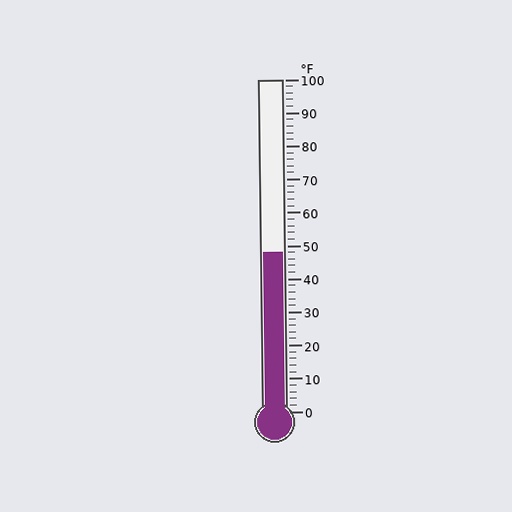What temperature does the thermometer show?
The thermometer shows approximately 48°F.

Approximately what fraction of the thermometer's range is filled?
The thermometer is filled to approximately 50% of its range.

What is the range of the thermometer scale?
The thermometer scale ranges from 0°F to 100°F.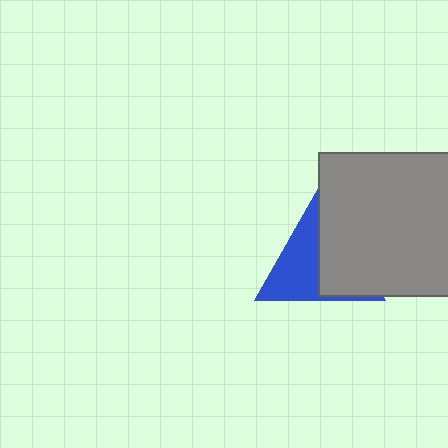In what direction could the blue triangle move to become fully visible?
The blue triangle could move left. That would shift it out from behind the gray square entirely.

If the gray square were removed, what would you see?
You would see the complete blue triangle.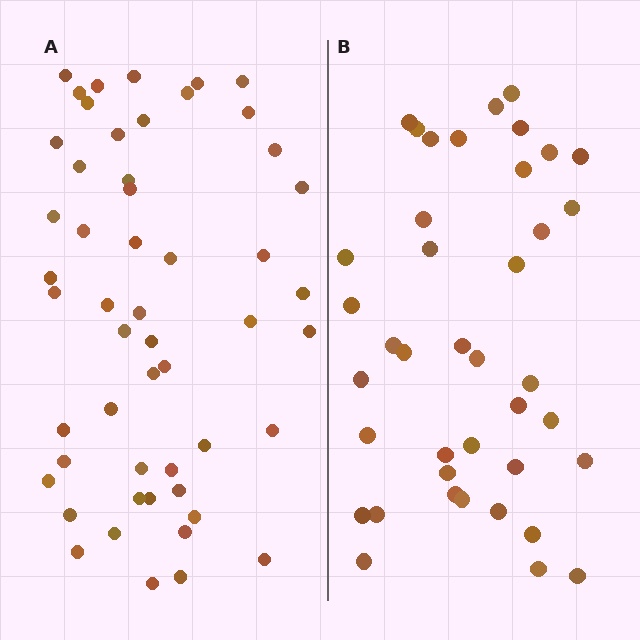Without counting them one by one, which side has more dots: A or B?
Region A (the left region) has more dots.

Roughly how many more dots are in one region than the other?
Region A has roughly 12 or so more dots than region B.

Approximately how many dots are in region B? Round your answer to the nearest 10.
About 40 dots.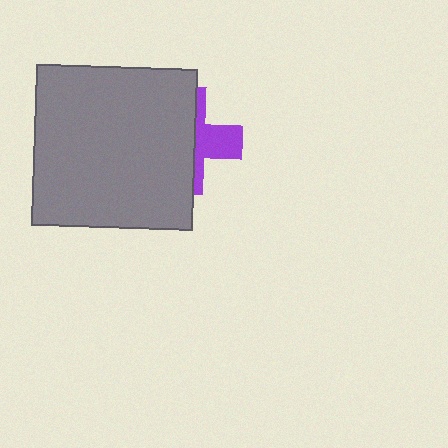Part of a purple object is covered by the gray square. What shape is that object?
It is a cross.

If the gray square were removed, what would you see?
You would see the complete purple cross.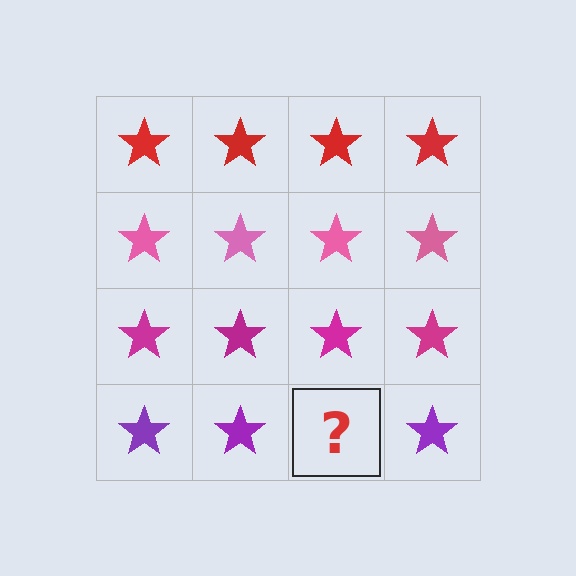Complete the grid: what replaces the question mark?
The question mark should be replaced with a purple star.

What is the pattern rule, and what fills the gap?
The rule is that each row has a consistent color. The gap should be filled with a purple star.